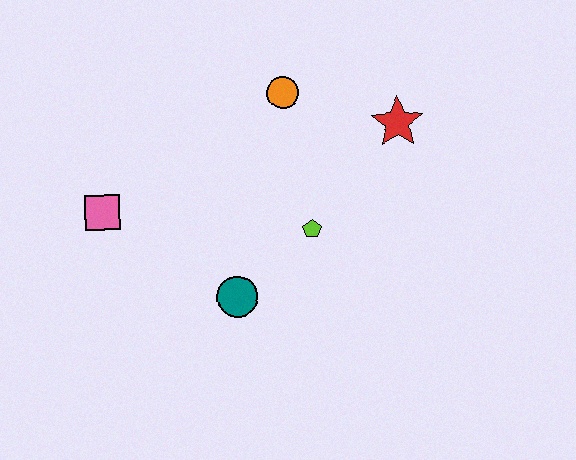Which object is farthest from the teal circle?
The red star is farthest from the teal circle.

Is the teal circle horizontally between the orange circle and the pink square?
Yes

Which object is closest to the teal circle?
The lime pentagon is closest to the teal circle.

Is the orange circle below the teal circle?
No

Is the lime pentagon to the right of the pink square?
Yes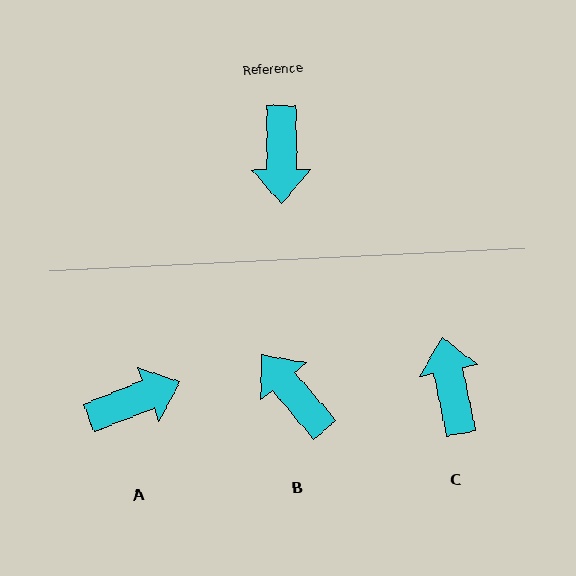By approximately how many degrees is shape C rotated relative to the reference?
Approximately 169 degrees clockwise.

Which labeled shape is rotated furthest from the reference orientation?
C, about 169 degrees away.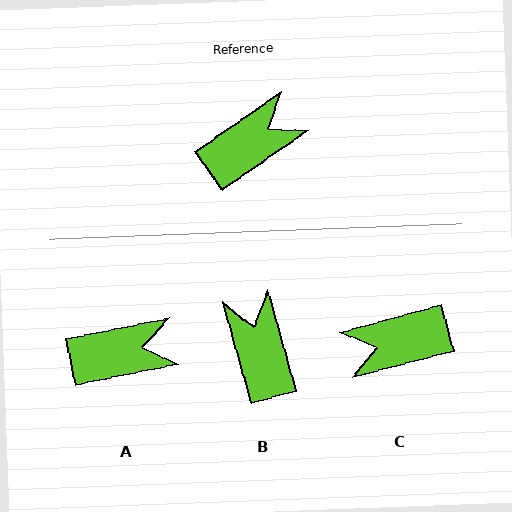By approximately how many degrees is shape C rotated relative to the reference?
Approximately 160 degrees counter-clockwise.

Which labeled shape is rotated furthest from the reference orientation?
C, about 160 degrees away.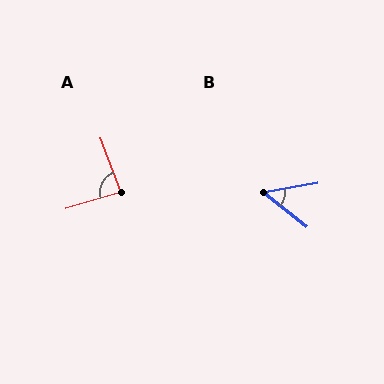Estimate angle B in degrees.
Approximately 48 degrees.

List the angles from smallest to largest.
B (48°), A (86°).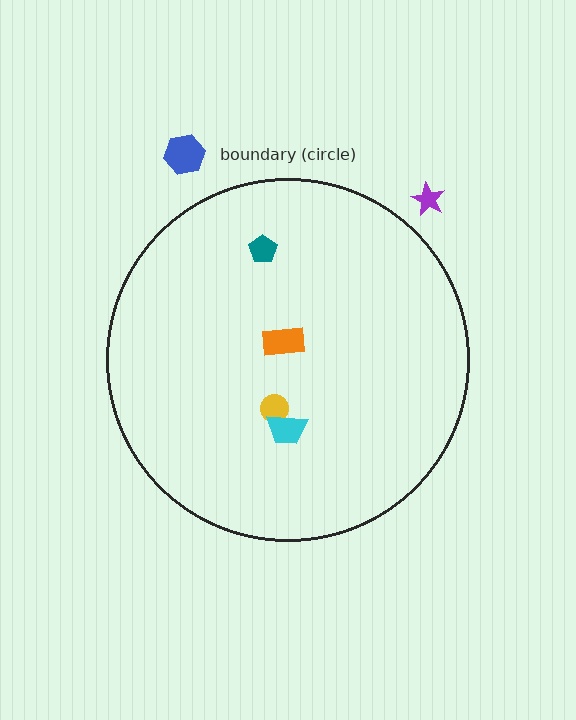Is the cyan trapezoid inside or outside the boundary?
Inside.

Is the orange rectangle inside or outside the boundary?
Inside.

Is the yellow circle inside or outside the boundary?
Inside.